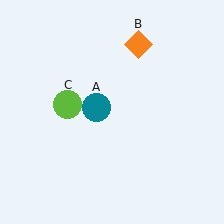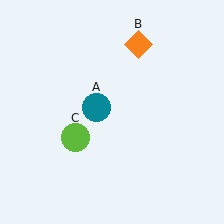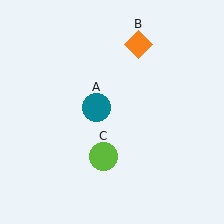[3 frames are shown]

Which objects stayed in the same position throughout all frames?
Teal circle (object A) and orange diamond (object B) remained stationary.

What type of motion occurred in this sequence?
The lime circle (object C) rotated counterclockwise around the center of the scene.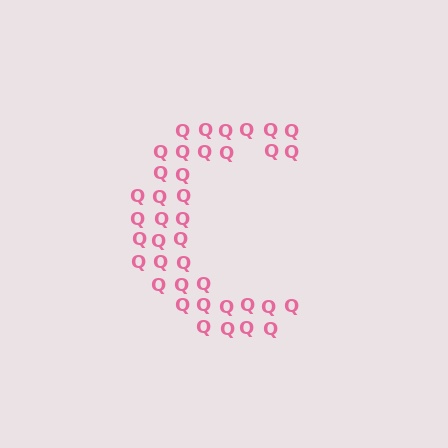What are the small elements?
The small elements are letter Q's.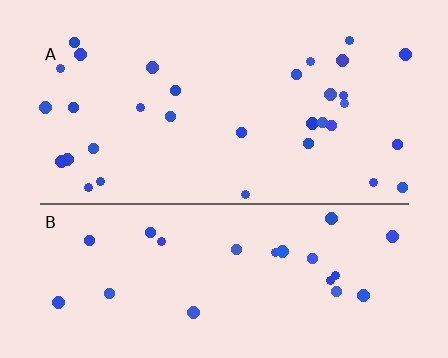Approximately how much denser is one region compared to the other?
Approximately 1.3× — region A over region B.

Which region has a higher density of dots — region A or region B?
A (the top).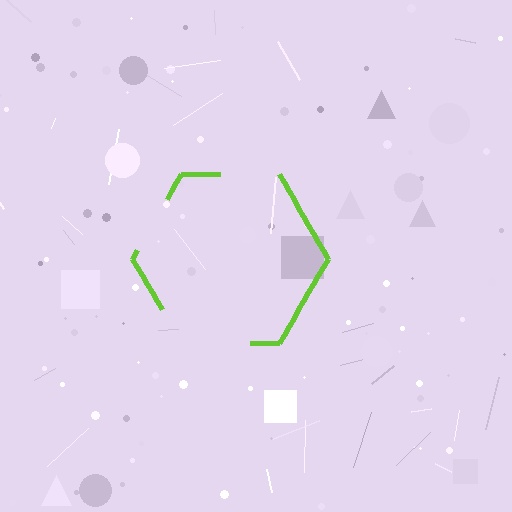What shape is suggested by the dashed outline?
The dashed outline suggests a hexagon.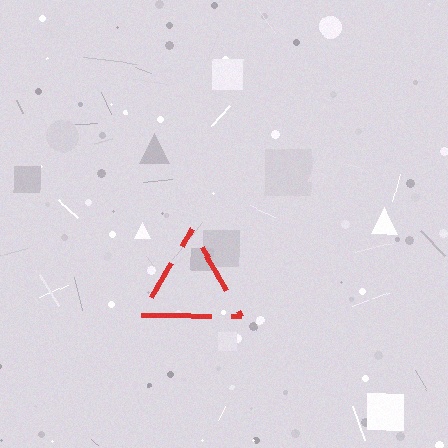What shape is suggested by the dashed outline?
The dashed outline suggests a triangle.